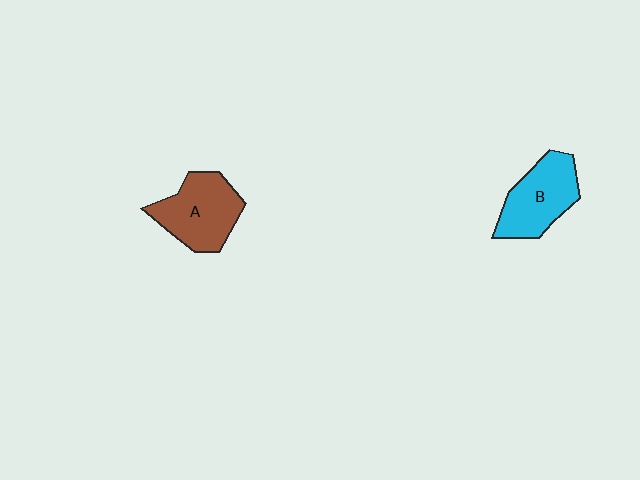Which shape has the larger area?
Shape A (brown).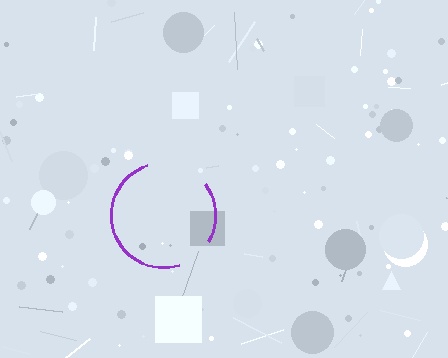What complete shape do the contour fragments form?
The contour fragments form a circle.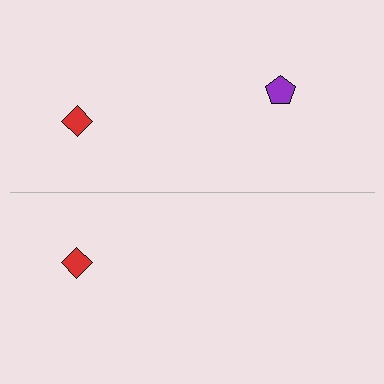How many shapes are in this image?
There are 3 shapes in this image.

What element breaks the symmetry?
A purple pentagon is missing from the bottom side.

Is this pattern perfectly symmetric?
No, the pattern is not perfectly symmetric. A purple pentagon is missing from the bottom side.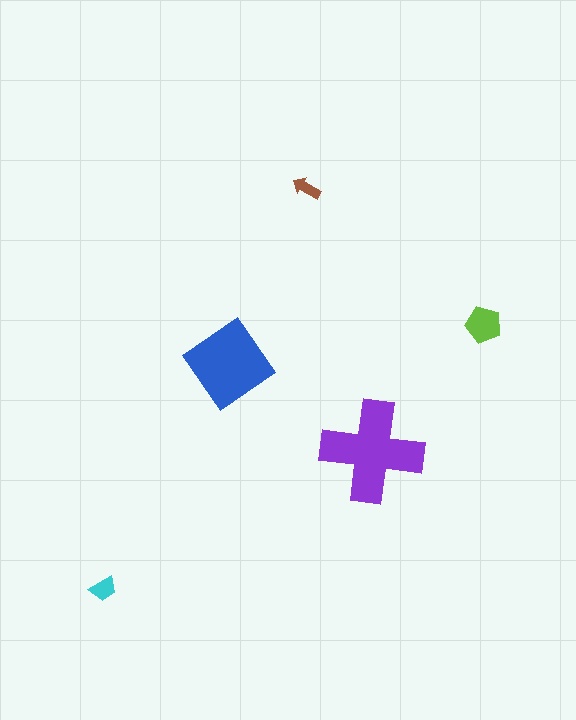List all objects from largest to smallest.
The purple cross, the blue diamond, the lime pentagon, the cyan trapezoid, the brown arrow.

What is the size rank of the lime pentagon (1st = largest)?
3rd.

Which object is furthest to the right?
The lime pentagon is rightmost.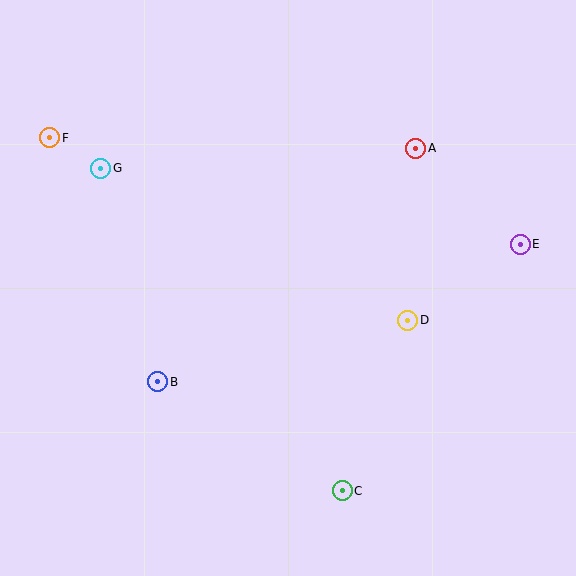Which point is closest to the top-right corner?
Point A is closest to the top-right corner.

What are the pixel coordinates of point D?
Point D is at (408, 320).